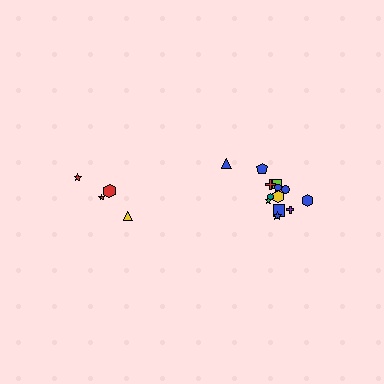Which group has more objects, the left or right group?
The right group.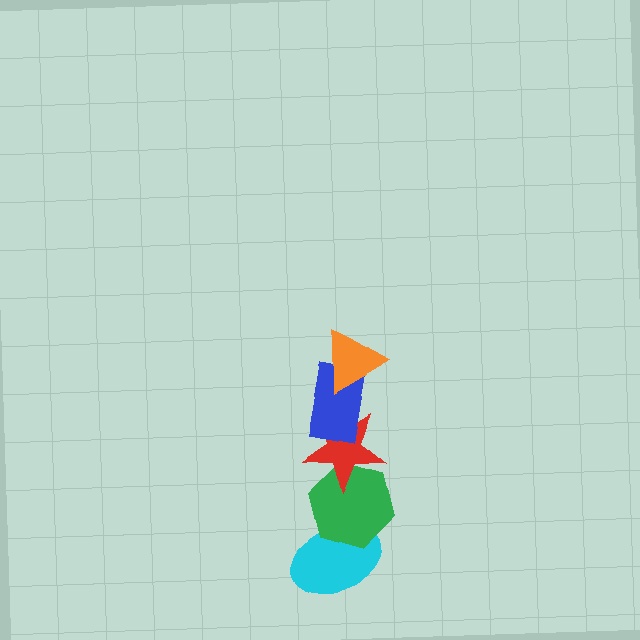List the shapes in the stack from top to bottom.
From top to bottom: the orange triangle, the blue rectangle, the red star, the green hexagon, the cyan ellipse.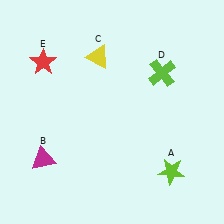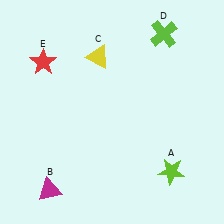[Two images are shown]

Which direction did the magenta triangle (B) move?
The magenta triangle (B) moved down.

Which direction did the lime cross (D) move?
The lime cross (D) moved up.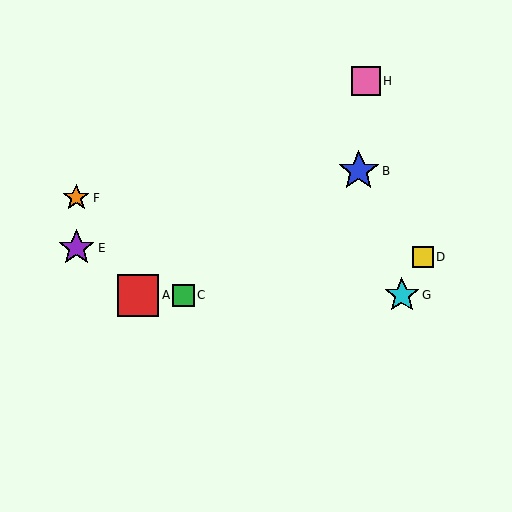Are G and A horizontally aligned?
Yes, both are at y≈295.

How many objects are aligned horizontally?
3 objects (A, C, G) are aligned horizontally.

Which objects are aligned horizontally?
Objects A, C, G are aligned horizontally.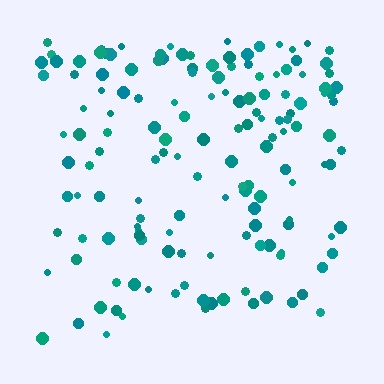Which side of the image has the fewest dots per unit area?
The bottom.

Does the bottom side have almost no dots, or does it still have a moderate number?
Still a moderate number, just noticeably fewer than the top.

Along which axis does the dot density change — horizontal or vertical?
Vertical.